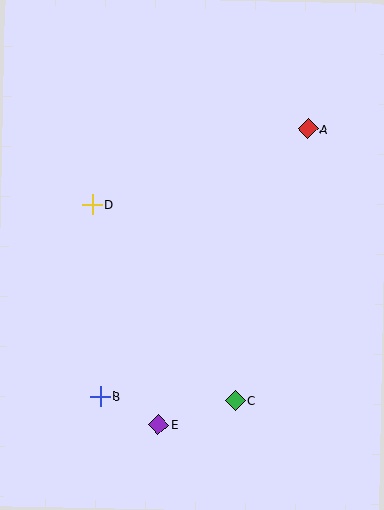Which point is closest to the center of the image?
Point D at (92, 205) is closest to the center.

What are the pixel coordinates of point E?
Point E is at (158, 425).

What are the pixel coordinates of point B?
Point B is at (100, 397).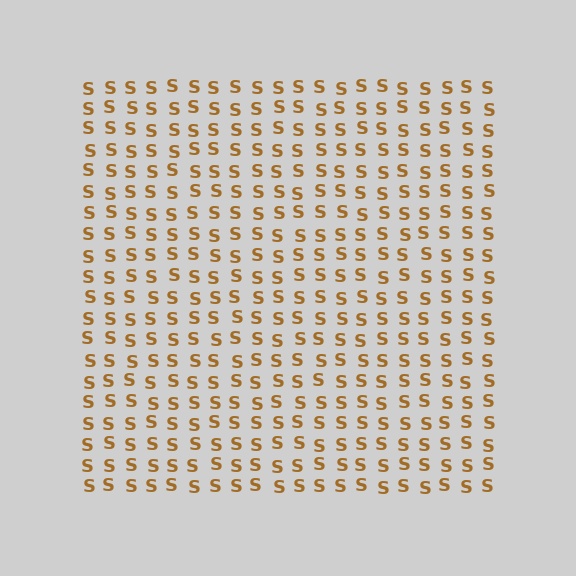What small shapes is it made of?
It is made of small letter S's.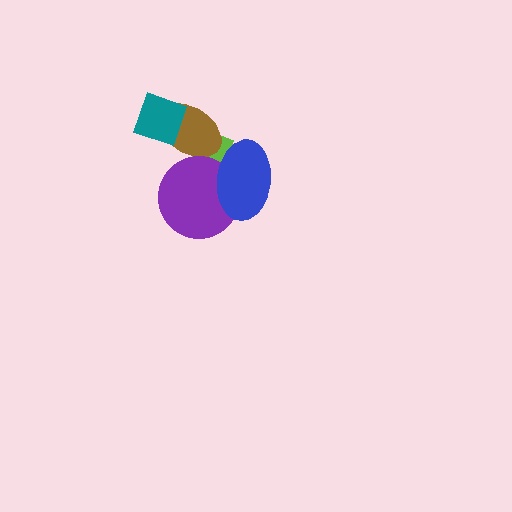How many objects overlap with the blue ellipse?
2 objects overlap with the blue ellipse.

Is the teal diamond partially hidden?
No, no other shape covers it.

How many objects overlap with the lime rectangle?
3 objects overlap with the lime rectangle.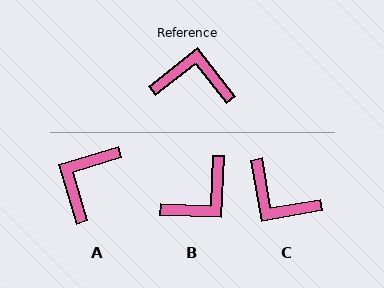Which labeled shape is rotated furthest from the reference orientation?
C, about 152 degrees away.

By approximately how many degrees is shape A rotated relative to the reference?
Approximately 68 degrees counter-clockwise.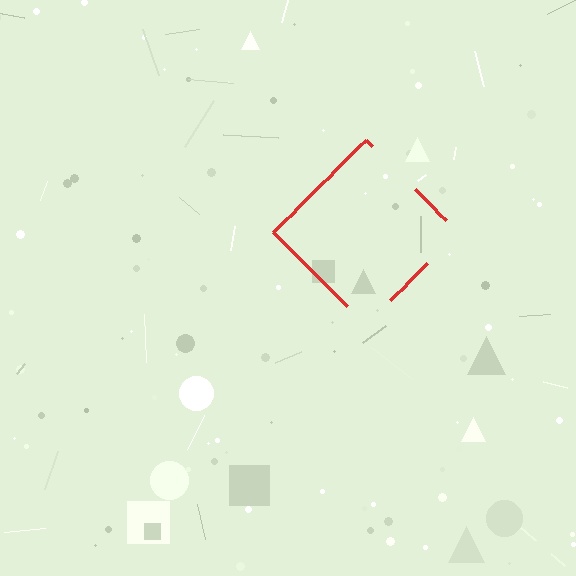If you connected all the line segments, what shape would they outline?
They would outline a diamond.